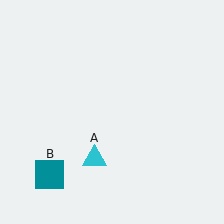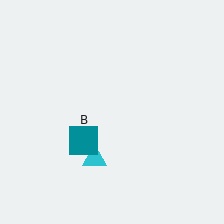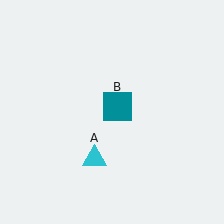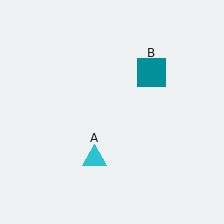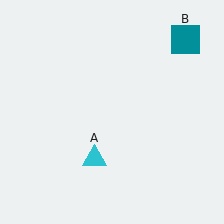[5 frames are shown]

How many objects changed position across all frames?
1 object changed position: teal square (object B).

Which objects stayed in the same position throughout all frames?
Cyan triangle (object A) remained stationary.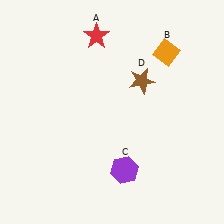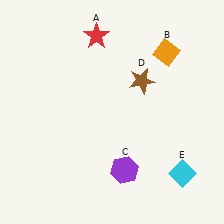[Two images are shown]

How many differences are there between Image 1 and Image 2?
There is 1 difference between the two images.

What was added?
A cyan diamond (E) was added in Image 2.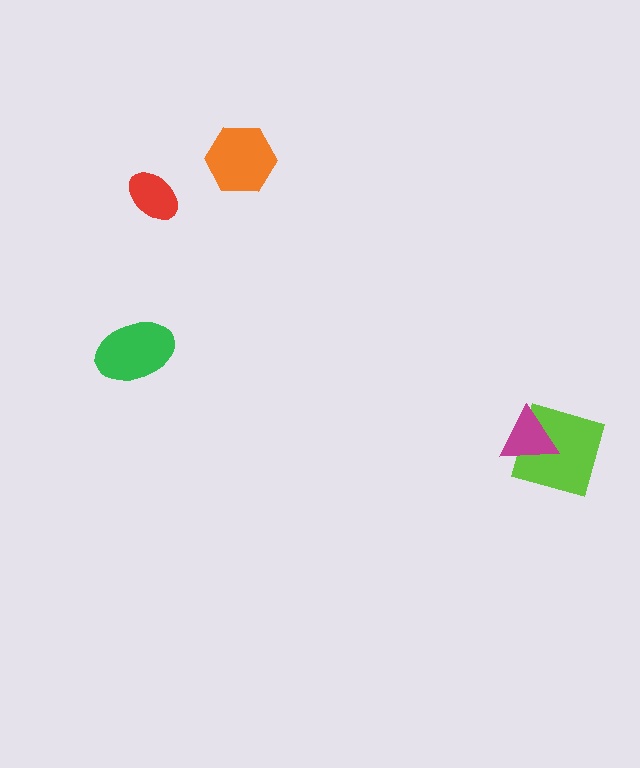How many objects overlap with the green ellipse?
0 objects overlap with the green ellipse.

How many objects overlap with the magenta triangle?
1 object overlaps with the magenta triangle.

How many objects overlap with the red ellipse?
0 objects overlap with the red ellipse.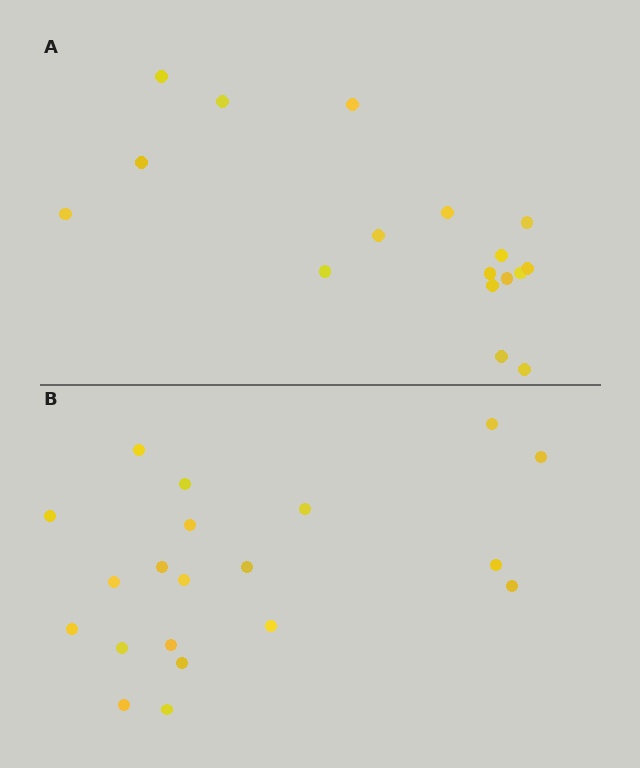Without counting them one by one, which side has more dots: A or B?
Region B (the bottom region) has more dots.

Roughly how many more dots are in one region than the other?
Region B has just a few more — roughly 2 or 3 more dots than region A.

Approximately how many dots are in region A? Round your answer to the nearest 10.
About 20 dots. (The exact count is 17, which rounds to 20.)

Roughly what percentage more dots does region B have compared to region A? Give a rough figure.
About 20% more.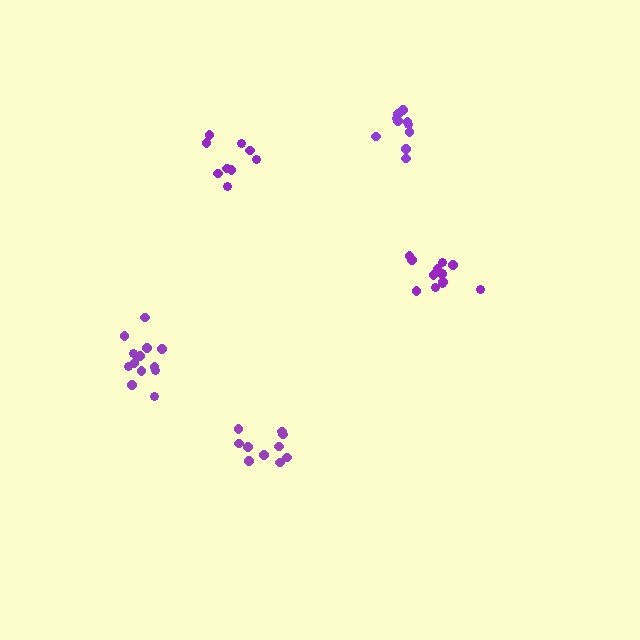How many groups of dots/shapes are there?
There are 5 groups.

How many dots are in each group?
Group 1: 9 dots, Group 2: 10 dots, Group 3: 13 dots, Group 4: 13 dots, Group 5: 10 dots (55 total).